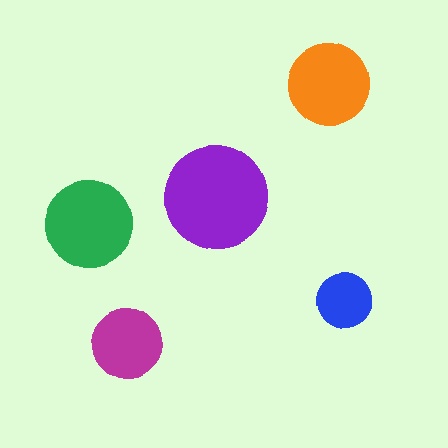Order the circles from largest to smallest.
the purple one, the green one, the orange one, the magenta one, the blue one.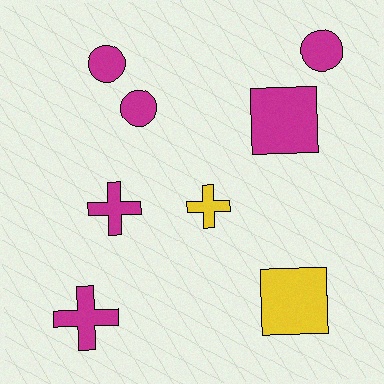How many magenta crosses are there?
There are 2 magenta crosses.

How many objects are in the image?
There are 8 objects.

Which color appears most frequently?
Magenta, with 6 objects.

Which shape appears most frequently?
Circle, with 3 objects.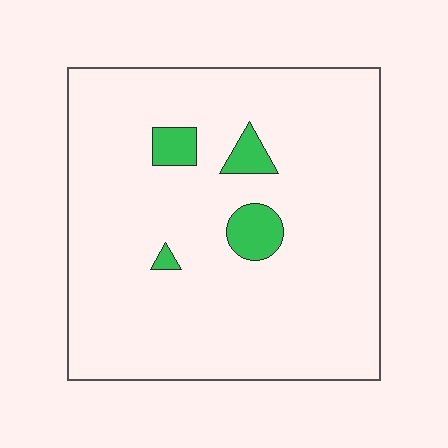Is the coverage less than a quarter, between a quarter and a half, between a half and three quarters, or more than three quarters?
Less than a quarter.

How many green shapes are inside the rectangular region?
4.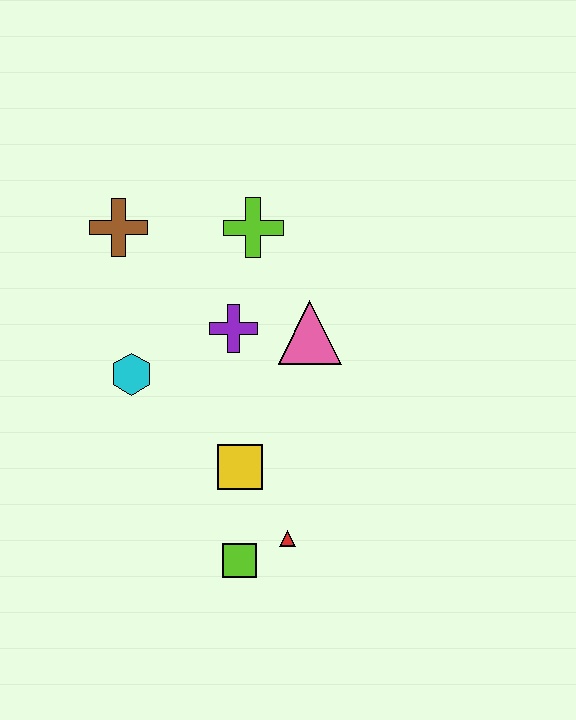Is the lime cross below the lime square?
No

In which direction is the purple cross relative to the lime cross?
The purple cross is below the lime cross.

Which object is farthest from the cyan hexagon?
The red triangle is farthest from the cyan hexagon.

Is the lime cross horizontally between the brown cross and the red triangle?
Yes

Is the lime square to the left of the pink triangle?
Yes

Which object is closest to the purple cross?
The pink triangle is closest to the purple cross.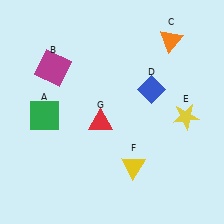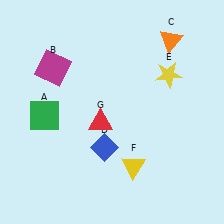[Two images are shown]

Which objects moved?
The objects that moved are: the blue diamond (D), the yellow star (E).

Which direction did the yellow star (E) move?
The yellow star (E) moved up.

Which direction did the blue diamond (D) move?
The blue diamond (D) moved down.